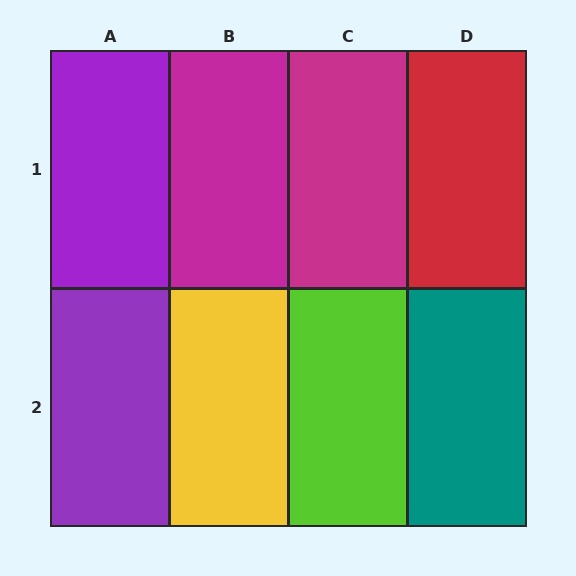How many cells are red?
1 cell is red.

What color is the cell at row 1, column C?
Magenta.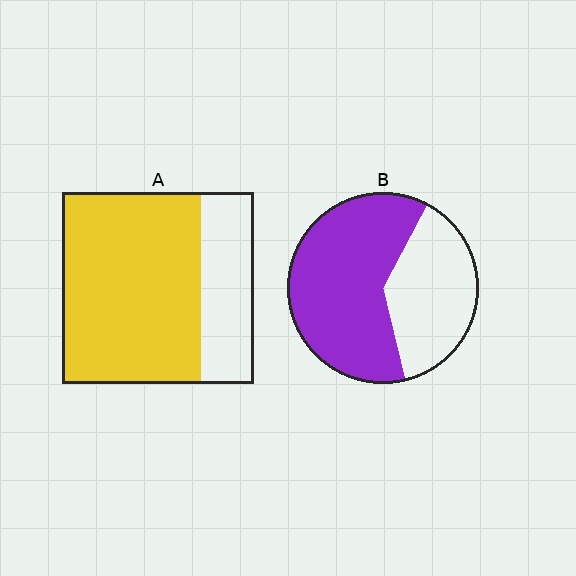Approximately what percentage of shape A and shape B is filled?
A is approximately 70% and B is approximately 60%.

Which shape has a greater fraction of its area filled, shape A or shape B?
Shape A.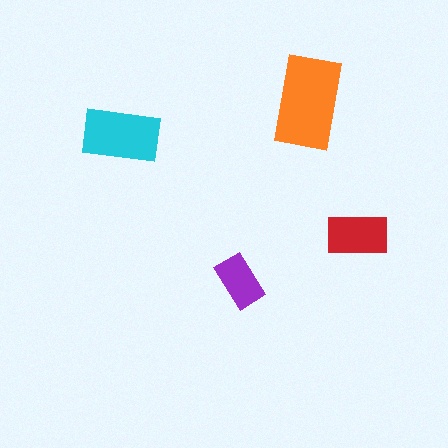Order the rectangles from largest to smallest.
the orange one, the cyan one, the red one, the purple one.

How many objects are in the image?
There are 4 objects in the image.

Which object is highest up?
The orange rectangle is topmost.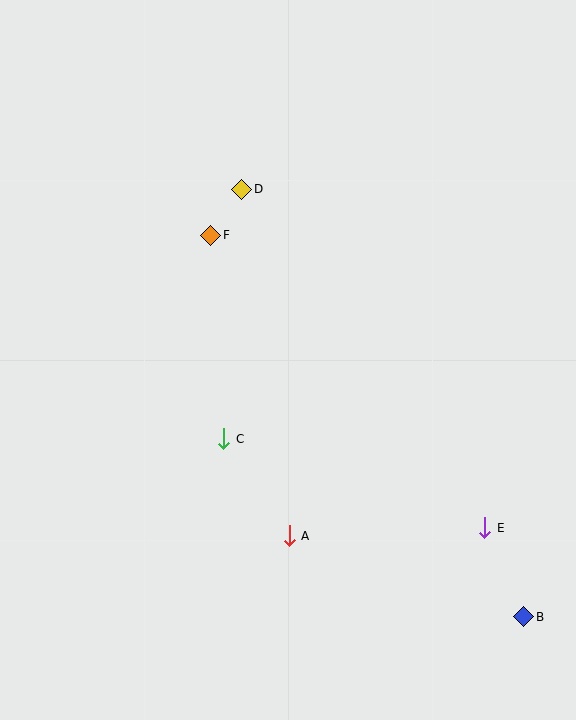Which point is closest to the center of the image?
Point C at (224, 439) is closest to the center.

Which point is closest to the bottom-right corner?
Point B is closest to the bottom-right corner.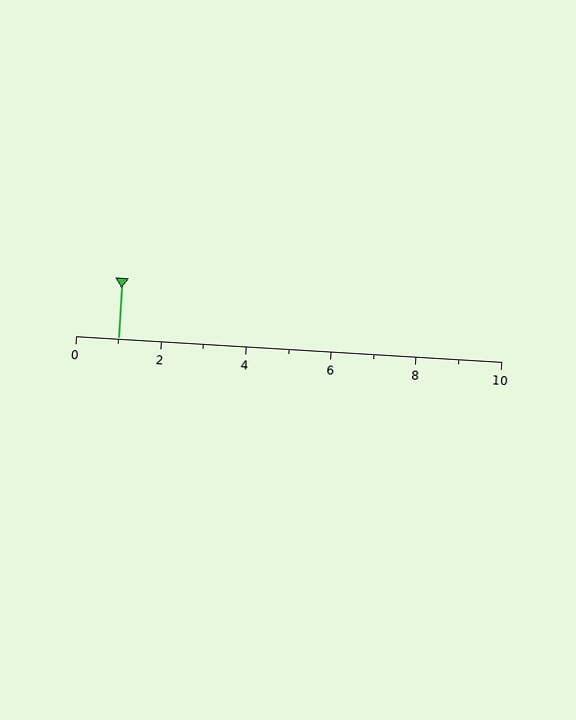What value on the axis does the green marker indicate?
The marker indicates approximately 1.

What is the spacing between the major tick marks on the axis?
The major ticks are spaced 2 apart.